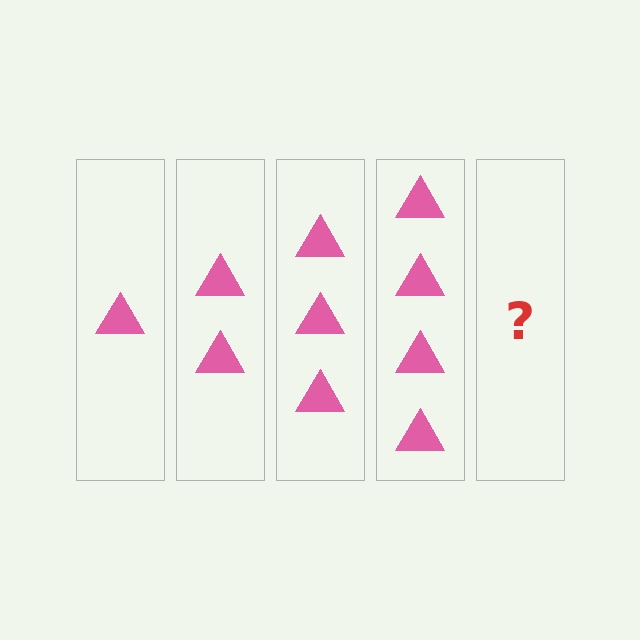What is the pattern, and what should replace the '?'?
The pattern is that each step adds one more triangle. The '?' should be 5 triangles.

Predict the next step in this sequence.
The next step is 5 triangles.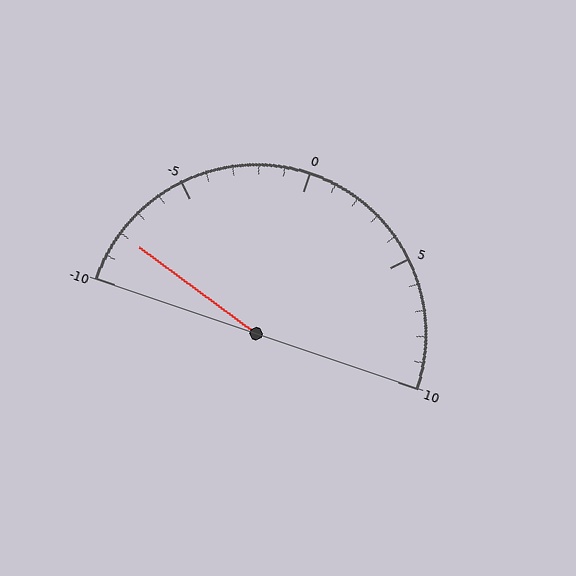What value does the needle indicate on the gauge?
The needle indicates approximately -8.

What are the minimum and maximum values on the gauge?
The gauge ranges from -10 to 10.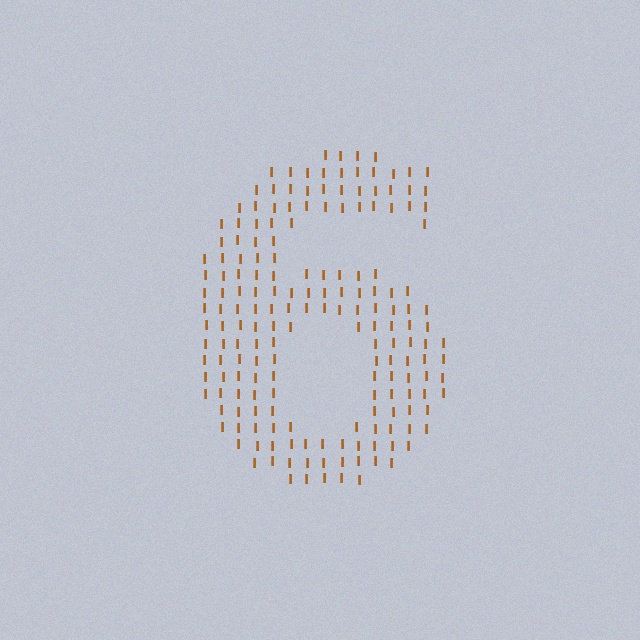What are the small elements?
The small elements are letter I's.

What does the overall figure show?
The overall figure shows the digit 6.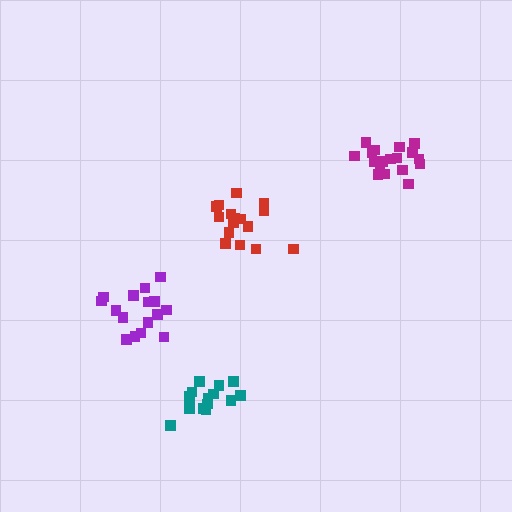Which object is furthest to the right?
The magenta cluster is rightmost.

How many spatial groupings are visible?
There are 4 spatial groupings.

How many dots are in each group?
Group 1: 18 dots, Group 2: 15 dots, Group 3: 16 dots, Group 4: 16 dots (65 total).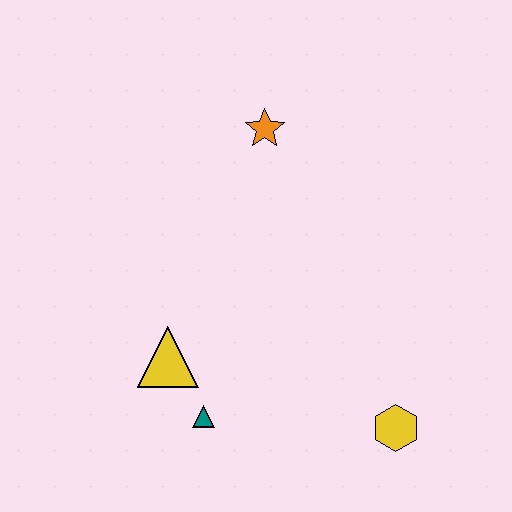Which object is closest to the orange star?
The yellow triangle is closest to the orange star.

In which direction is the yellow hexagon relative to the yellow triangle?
The yellow hexagon is to the right of the yellow triangle.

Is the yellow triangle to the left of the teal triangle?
Yes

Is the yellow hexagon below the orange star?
Yes